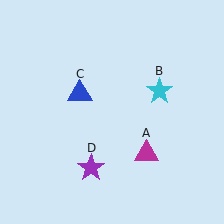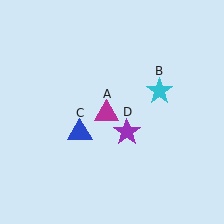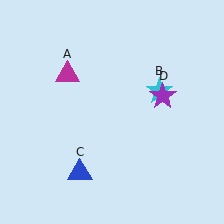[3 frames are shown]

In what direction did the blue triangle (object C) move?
The blue triangle (object C) moved down.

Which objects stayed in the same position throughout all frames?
Cyan star (object B) remained stationary.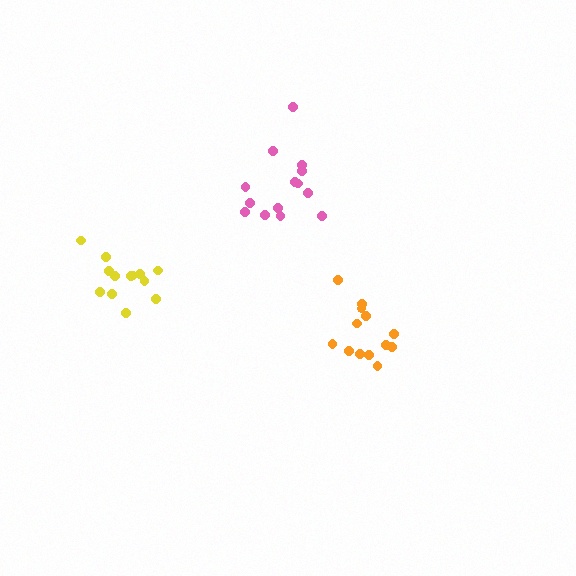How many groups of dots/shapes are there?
There are 3 groups.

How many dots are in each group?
Group 1: 13 dots, Group 2: 13 dots, Group 3: 14 dots (40 total).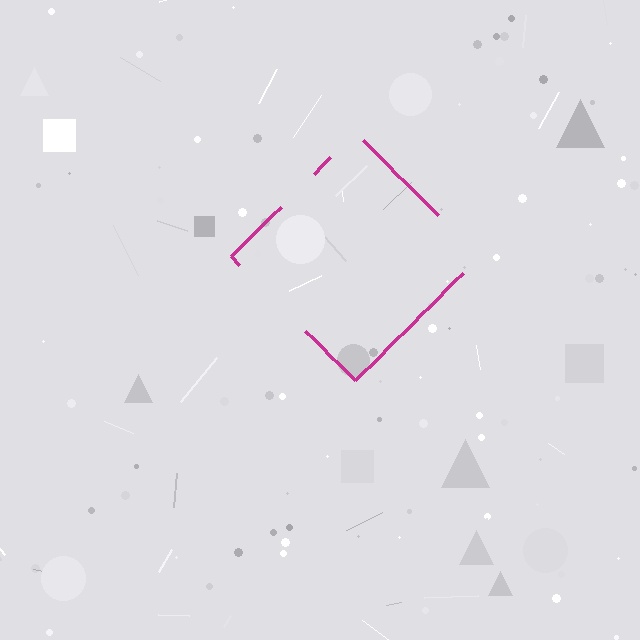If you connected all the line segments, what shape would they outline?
They would outline a diamond.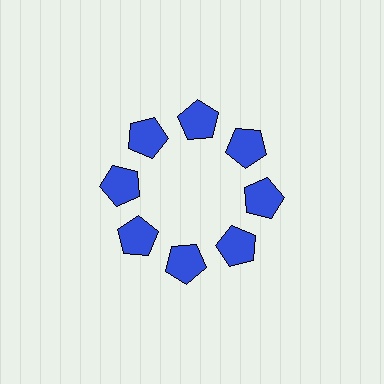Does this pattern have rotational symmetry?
Yes, this pattern has 8-fold rotational symmetry. It looks the same after rotating 45 degrees around the center.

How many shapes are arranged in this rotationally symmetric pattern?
There are 8 shapes, arranged in 8 groups of 1.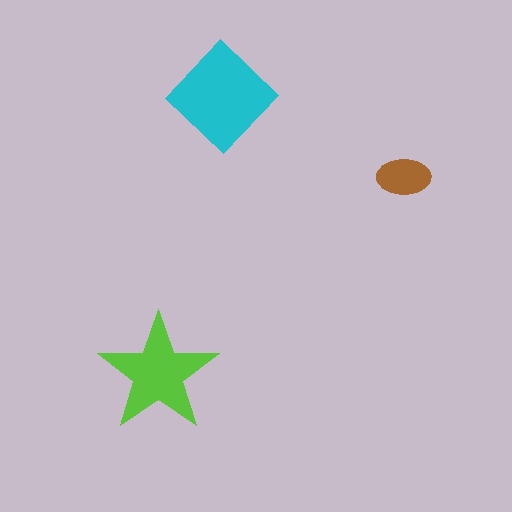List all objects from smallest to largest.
The brown ellipse, the lime star, the cyan diamond.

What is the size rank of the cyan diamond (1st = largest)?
1st.